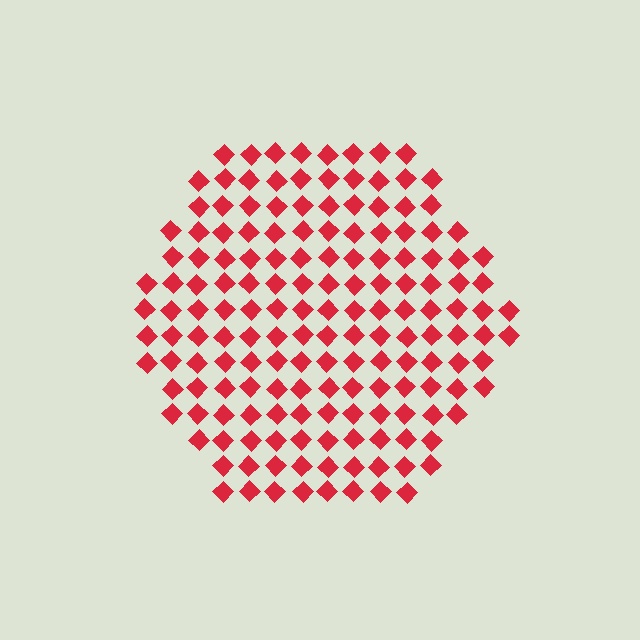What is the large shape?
The large shape is a hexagon.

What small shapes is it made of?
It is made of small diamonds.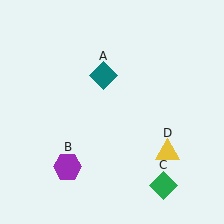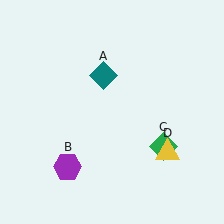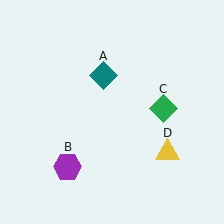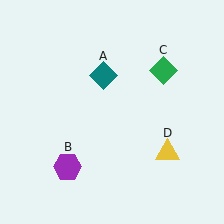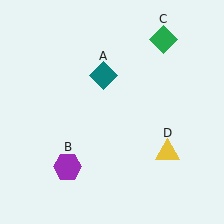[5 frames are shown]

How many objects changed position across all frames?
1 object changed position: green diamond (object C).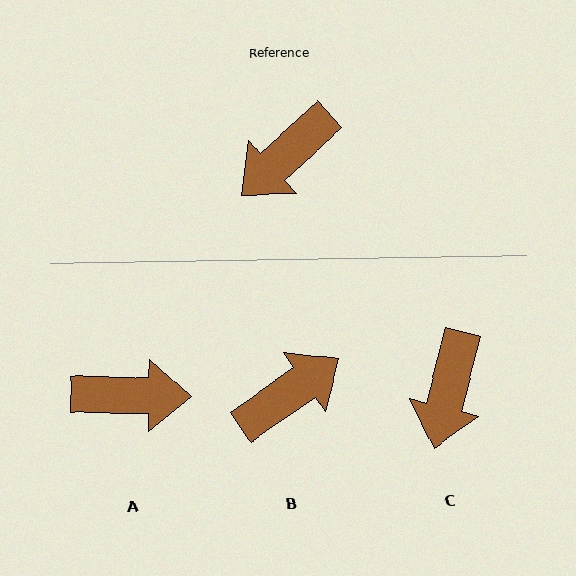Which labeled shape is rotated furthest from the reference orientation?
B, about 172 degrees away.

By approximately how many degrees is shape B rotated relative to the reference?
Approximately 172 degrees counter-clockwise.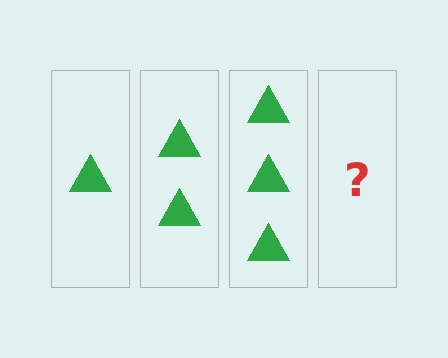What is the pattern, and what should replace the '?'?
The pattern is that each step adds one more triangle. The '?' should be 4 triangles.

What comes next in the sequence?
The next element should be 4 triangles.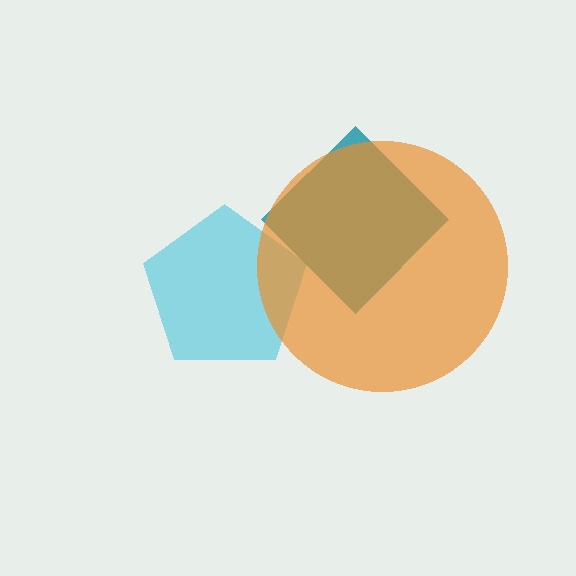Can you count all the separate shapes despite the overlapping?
Yes, there are 3 separate shapes.